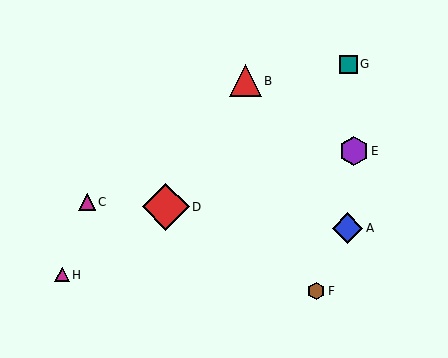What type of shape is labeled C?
Shape C is a magenta triangle.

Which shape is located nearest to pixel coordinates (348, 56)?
The teal square (labeled G) at (348, 64) is nearest to that location.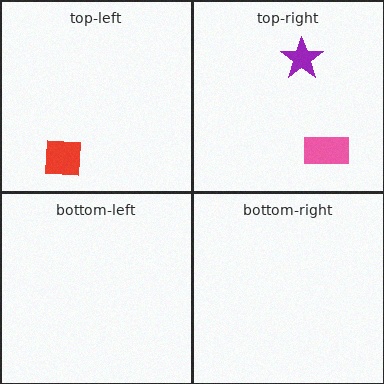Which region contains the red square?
The top-left region.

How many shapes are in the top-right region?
2.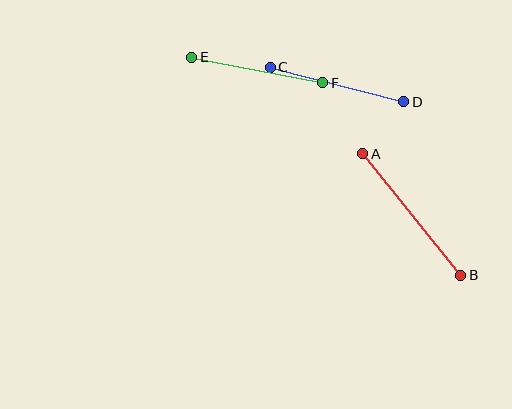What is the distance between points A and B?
The distance is approximately 156 pixels.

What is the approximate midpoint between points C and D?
The midpoint is at approximately (337, 84) pixels.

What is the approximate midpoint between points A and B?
The midpoint is at approximately (412, 215) pixels.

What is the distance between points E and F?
The distance is approximately 133 pixels.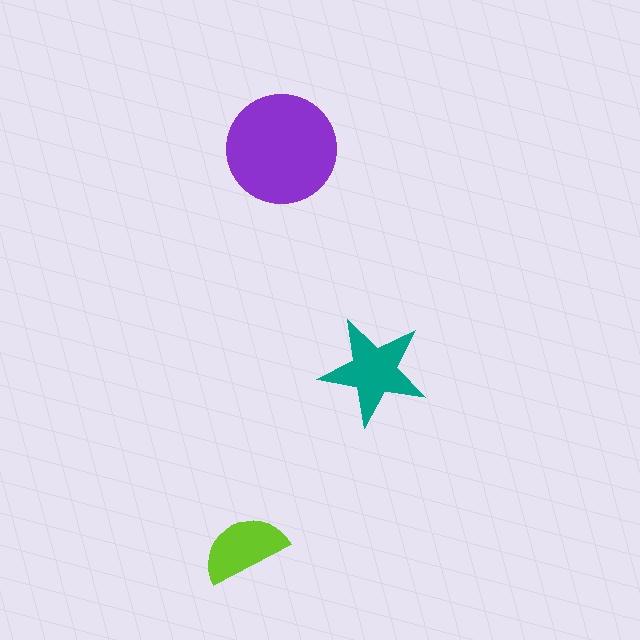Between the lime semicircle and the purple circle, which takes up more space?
The purple circle.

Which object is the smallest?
The lime semicircle.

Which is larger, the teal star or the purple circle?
The purple circle.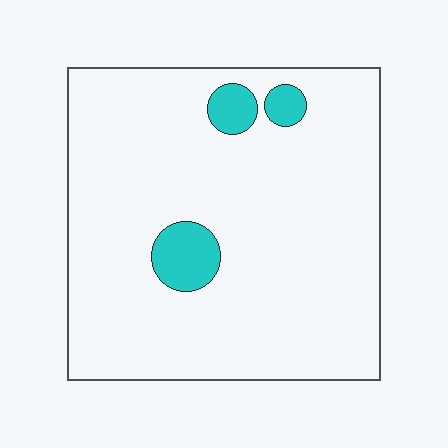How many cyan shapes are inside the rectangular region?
3.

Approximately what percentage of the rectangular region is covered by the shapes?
Approximately 10%.